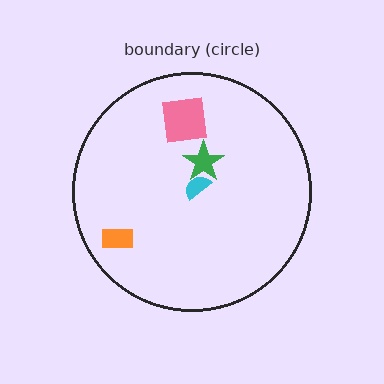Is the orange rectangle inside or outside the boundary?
Inside.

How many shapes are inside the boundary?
4 inside, 0 outside.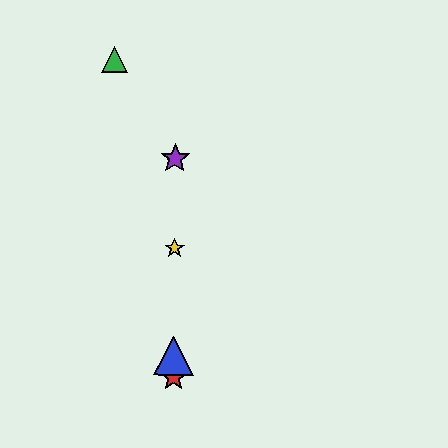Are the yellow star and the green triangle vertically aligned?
No, the yellow star is at x≈174 and the green triangle is at x≈115.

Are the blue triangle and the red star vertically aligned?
Yes, both are at x≈174.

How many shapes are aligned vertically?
4 shapes (the red star, the blue triangle, the yellow star, the purple star) are aligned vertically.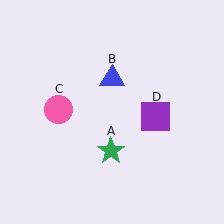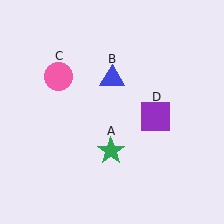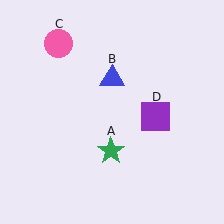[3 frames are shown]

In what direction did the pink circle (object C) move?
The pink circle (object C) moved up.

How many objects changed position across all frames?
1 object changed position: pink circle (object C).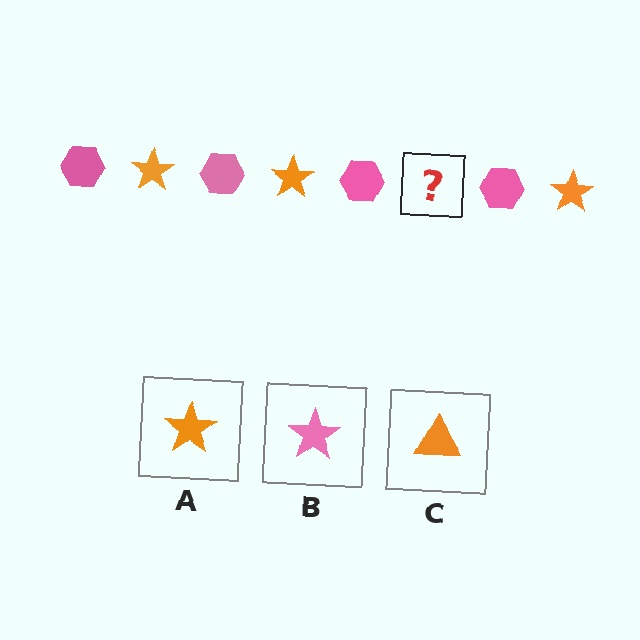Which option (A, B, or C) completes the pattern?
A.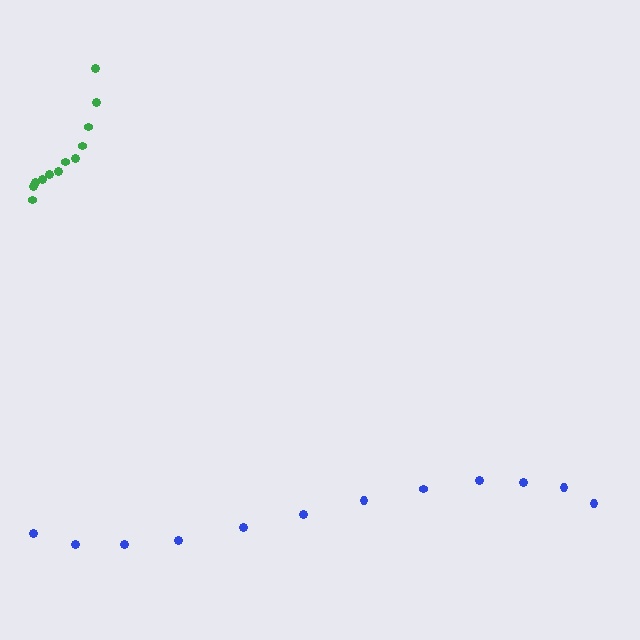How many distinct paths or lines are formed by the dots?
There are 2 distinct paths.